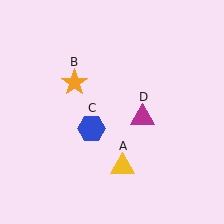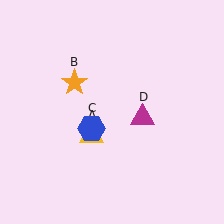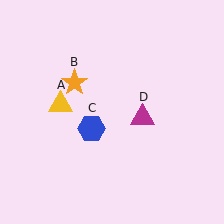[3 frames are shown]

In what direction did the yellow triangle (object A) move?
The yellow triangle (object A) moved up and to the left.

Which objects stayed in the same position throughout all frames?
Orange star (object B) and blue hexagon (object C) and magenta triangle (object D) remained stationary.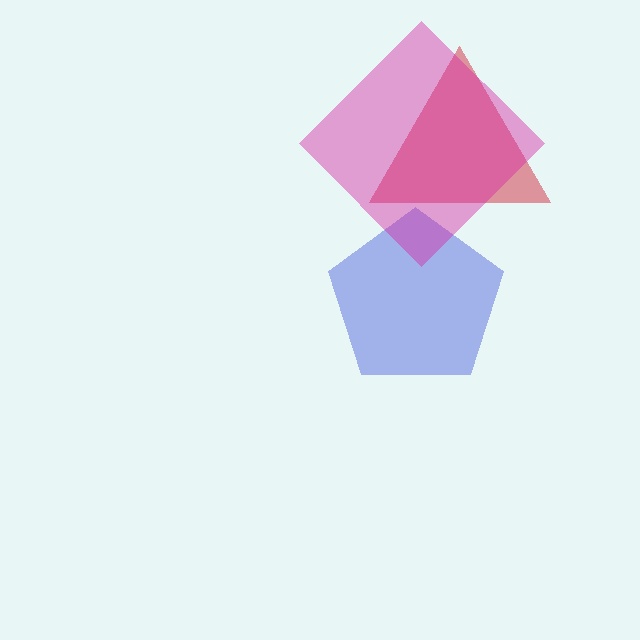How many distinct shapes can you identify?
There are 3 distinct shapes: a blue pentagon, a red triangle, a magenta diamond.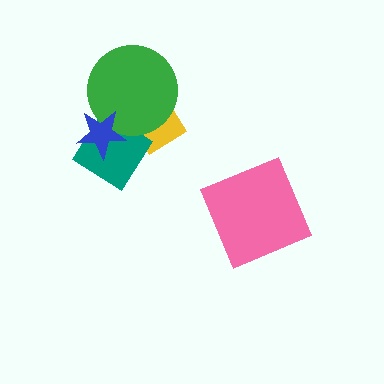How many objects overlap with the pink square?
0 objects overlap with the pink square.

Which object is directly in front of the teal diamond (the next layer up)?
The green circle is directly in front of the teal diamond.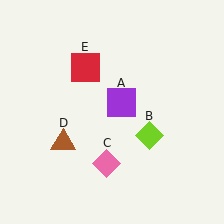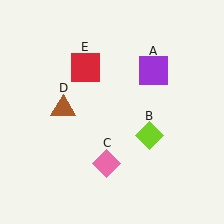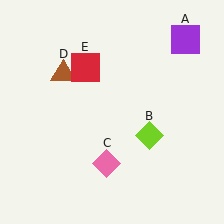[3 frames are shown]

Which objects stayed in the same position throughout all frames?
Lime diamond (object B) and pink diamond (object C) and red square (object E) remained stationary.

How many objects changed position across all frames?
2 objects changed position: purple square (object A), brown triangle (object D).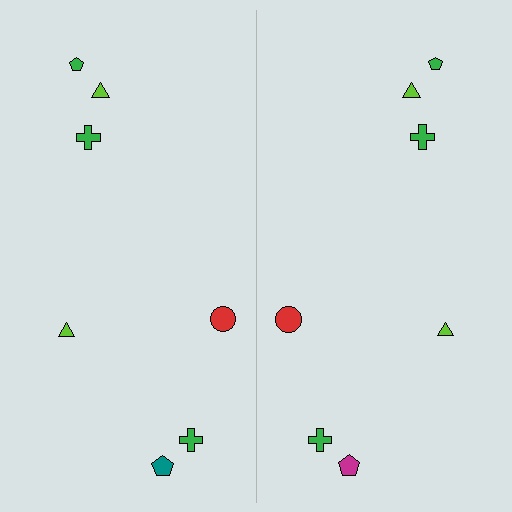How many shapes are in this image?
There are 14 shapes in this image.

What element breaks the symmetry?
The magenta pentagon on the right side breaks the symmetry — its mirror counterpart is teal.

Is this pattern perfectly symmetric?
No, the pattern is not perfectly symmetric. The magenta pentagon on the right side breaks the symmetry — its mirror counterpart is teal.